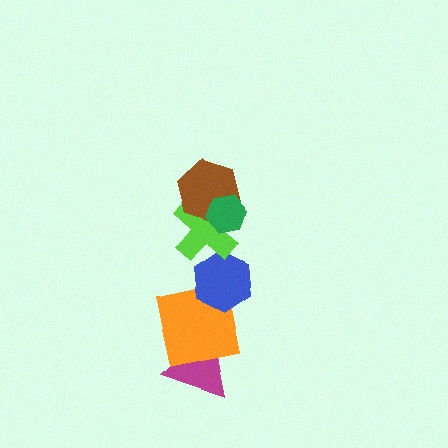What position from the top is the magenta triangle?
The magenta triangle is 6th from the top.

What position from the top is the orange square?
The orange square is 5th from the top.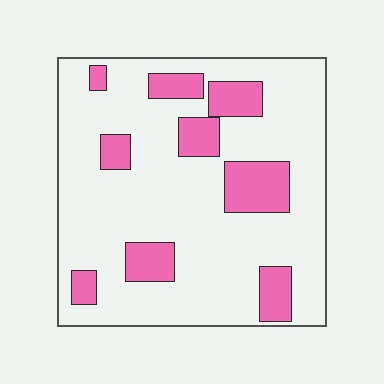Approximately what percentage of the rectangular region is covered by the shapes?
Approximately 20%.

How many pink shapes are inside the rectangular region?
9.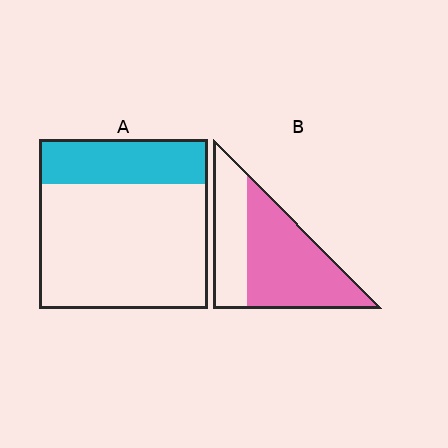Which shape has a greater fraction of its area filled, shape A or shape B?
Shape B.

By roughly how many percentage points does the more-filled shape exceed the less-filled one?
By roughly 35 percentage points (B over A).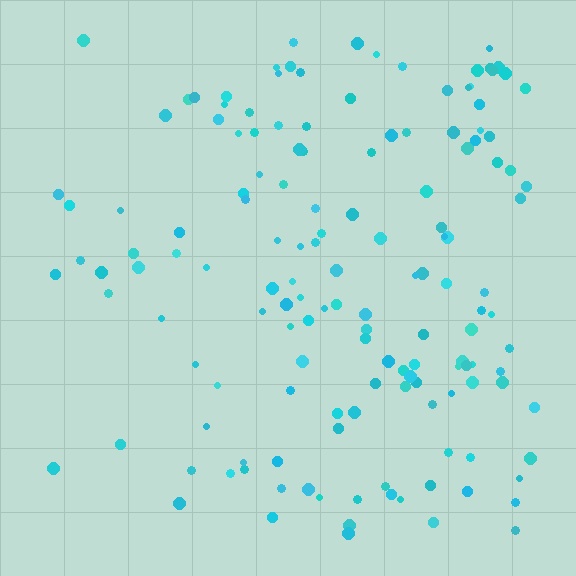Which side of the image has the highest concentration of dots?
The right.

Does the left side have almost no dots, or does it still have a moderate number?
Still a moderate number, just noticeably fewer than the right.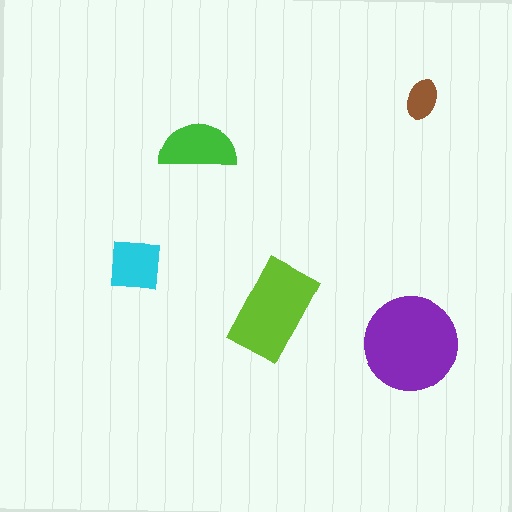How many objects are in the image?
There are 5 objects in the image.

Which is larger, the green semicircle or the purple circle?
The purple circle.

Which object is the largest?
The purple circle.